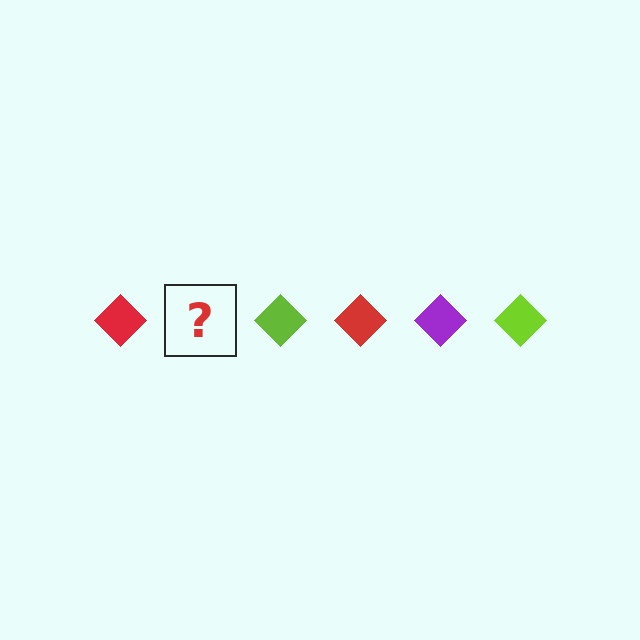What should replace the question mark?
The question mark should be replaced with a purple diamond.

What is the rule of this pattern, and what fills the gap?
The rule is that the pattern cycles through red, purple, lime diamonds. The gap should be filled with a purple diamond.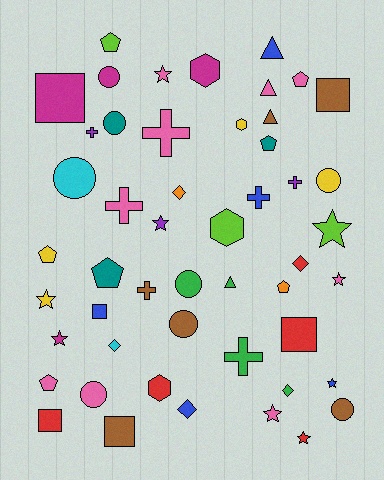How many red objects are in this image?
There are 5 red objects.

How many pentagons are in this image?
There are 7 pentagons.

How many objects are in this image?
There are 50 objects.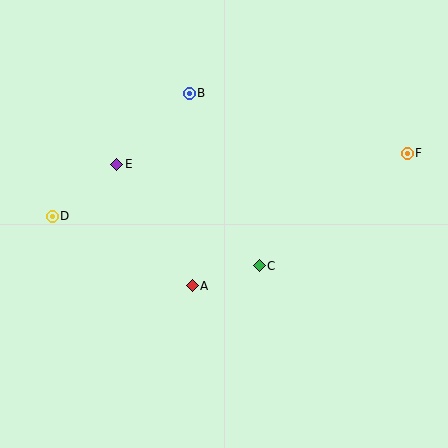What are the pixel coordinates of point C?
Point C is at (259, 266).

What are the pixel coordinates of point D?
Point D is at (52, 216).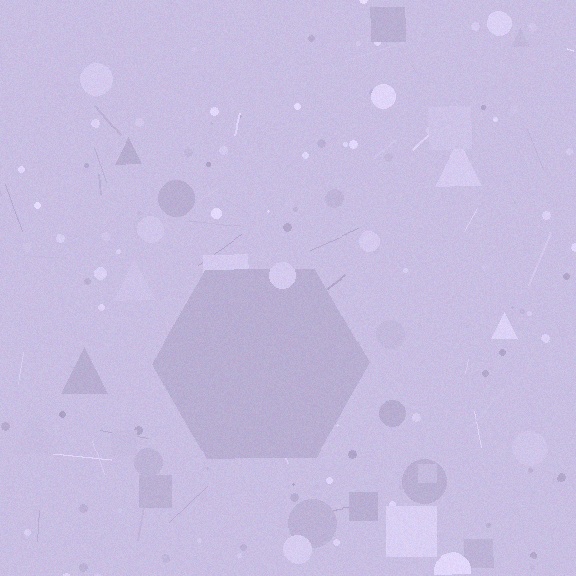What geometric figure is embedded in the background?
A hexagon is embedded in the background.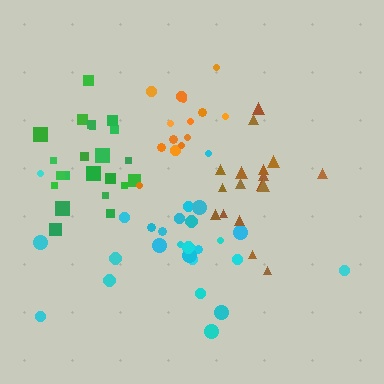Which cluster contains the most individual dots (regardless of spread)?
Cyan (26).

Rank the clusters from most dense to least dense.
green, orange, brown, cyan.